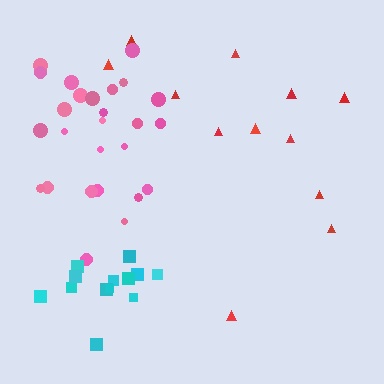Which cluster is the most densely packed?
Cyan.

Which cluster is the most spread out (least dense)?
Red.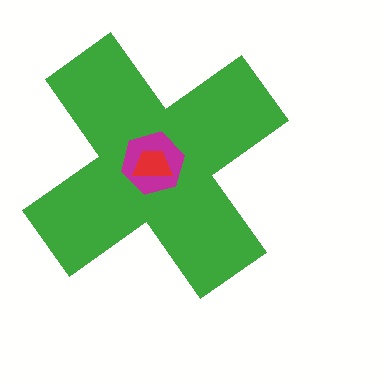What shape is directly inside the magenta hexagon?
The red trapezoid.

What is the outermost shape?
The green cross.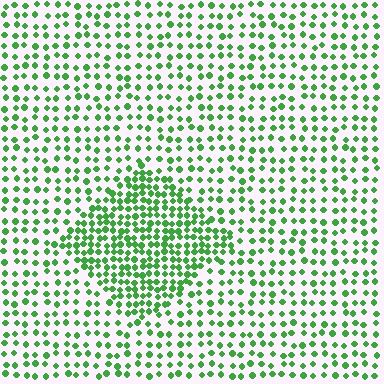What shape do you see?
I see a diamond.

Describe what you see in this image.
The image contains small green elements arranged at two different densities. A diamond-shaped region is visible where the elements are more densely packed than the surrounding area.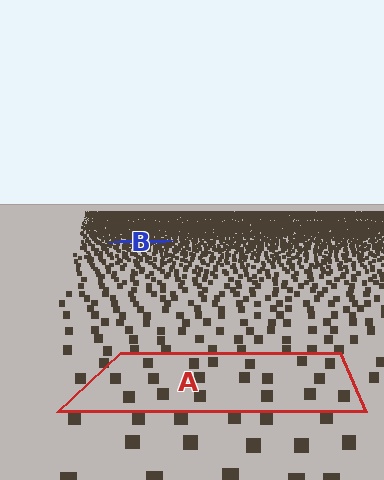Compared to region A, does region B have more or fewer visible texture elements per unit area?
Region B has more texture elements per unit area — they are packed more densely because it is farther away.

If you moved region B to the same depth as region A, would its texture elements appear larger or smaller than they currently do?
They would appear larger. At a closer depth, the same texture elements are projected at a bigger on-screen size.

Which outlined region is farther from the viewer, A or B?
Region B is farther from the viewer — the texture elements inside it appear smaller and more densely packed.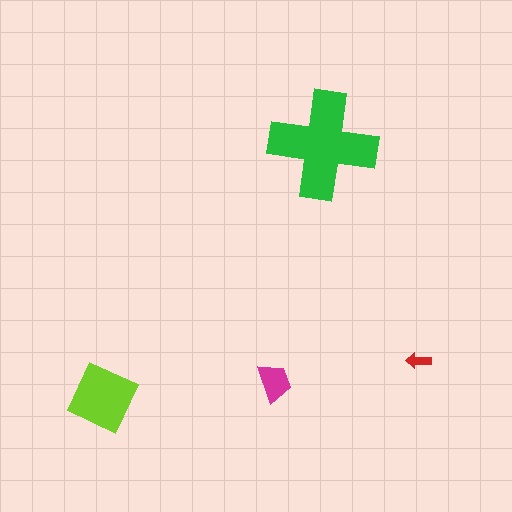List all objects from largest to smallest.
The green cross, the lime diamond, the magenta trapezoid, the red arrow.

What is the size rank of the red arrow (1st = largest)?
4th.